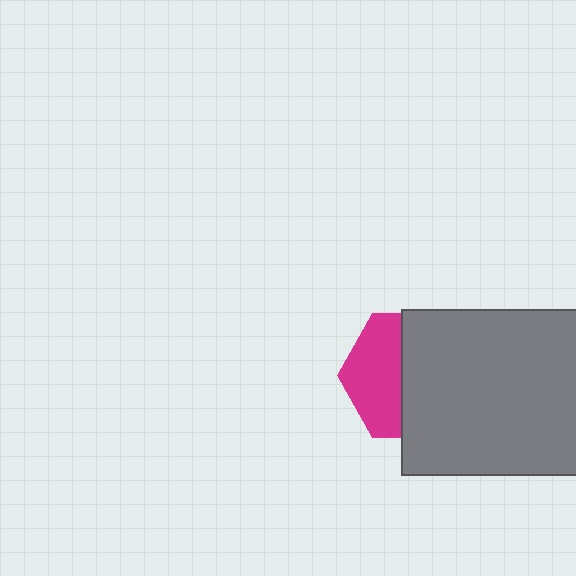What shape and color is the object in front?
The object in front is a gray rectangle.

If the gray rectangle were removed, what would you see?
You would see the complete magenta hexagon.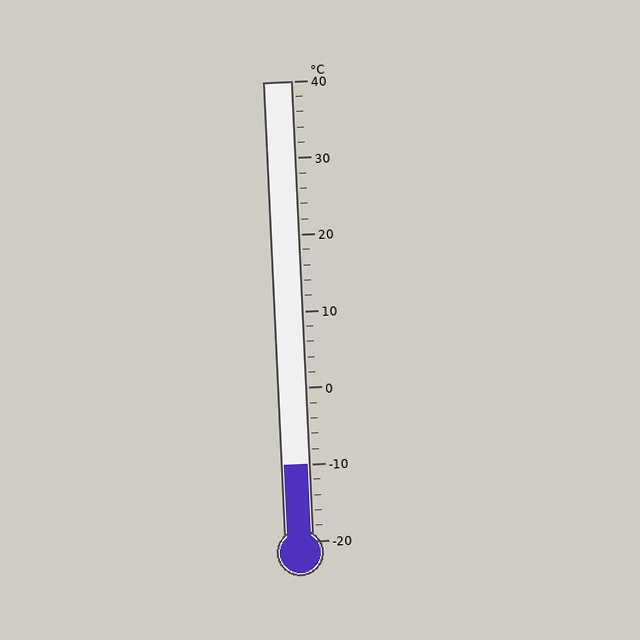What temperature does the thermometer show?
The thermometer shows approximately -10°C.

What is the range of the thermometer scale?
The thermometer scale ranges from -20°C to 40°C.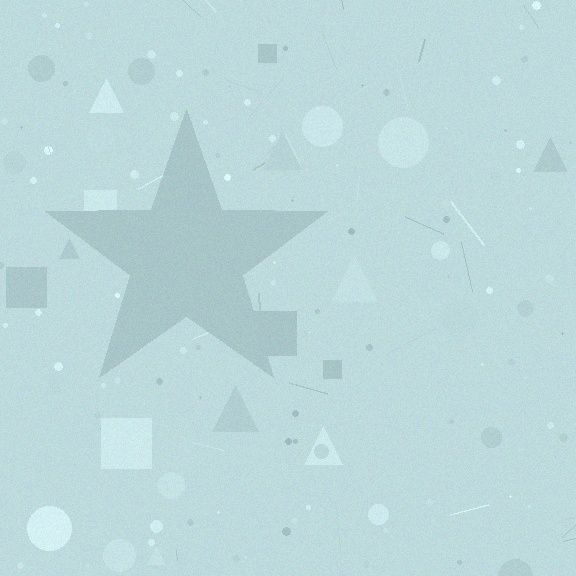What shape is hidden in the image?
A star is hidden in the image.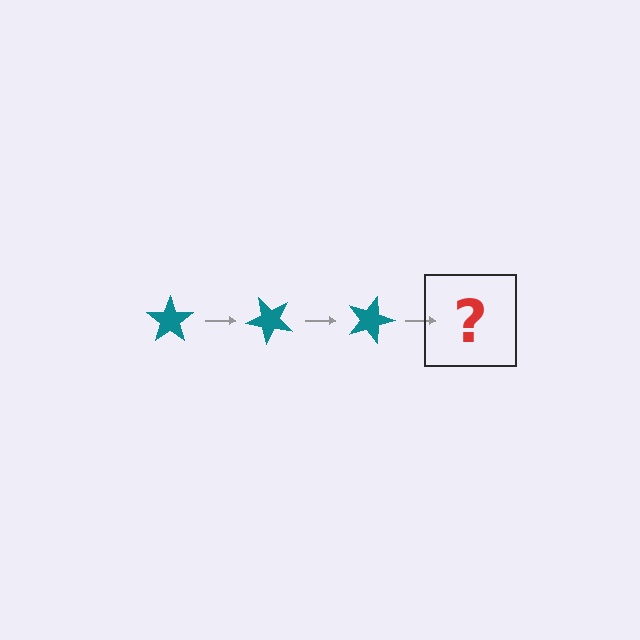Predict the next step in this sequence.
The next step is a teal star rotated 135 degrees.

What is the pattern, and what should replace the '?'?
The pattern is that the star rotates 45 degrees each step. The '?' should be a teal star rotated 135 degrees.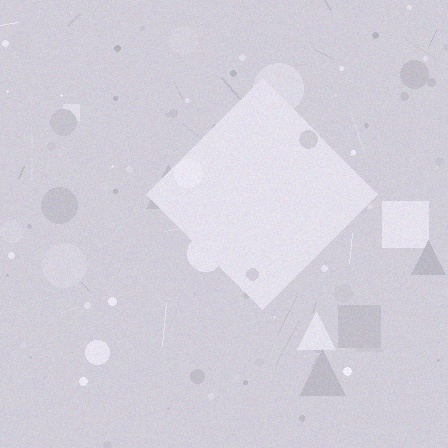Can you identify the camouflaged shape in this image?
The camouflaged shape is a diamond.